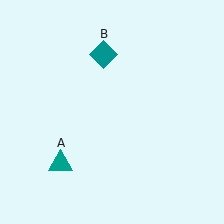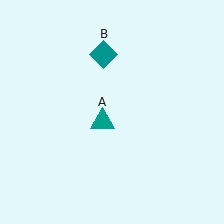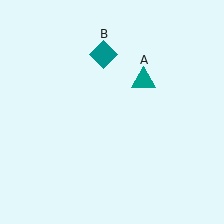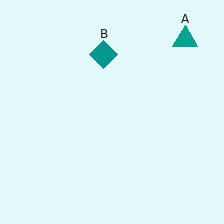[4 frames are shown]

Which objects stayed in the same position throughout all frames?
Teal diamond (object B) remained stationary.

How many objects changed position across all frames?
1 object changed position: teal triangle (object A).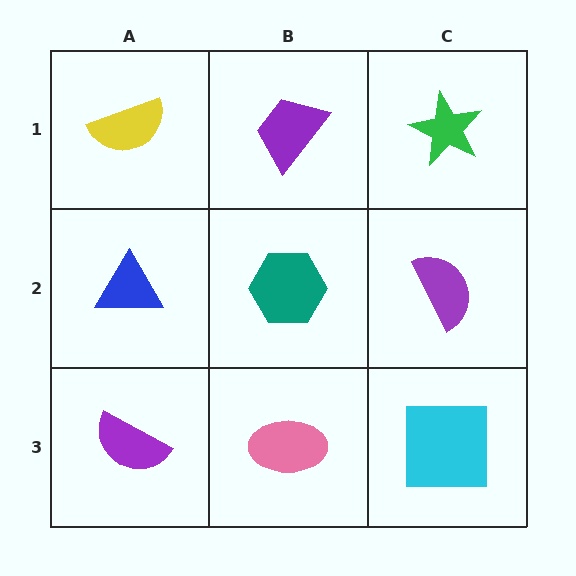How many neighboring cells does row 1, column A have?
2.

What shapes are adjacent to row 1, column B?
A teal hexagon (row 2, column B), a yellow semicircle (row 1, column A), a green star (row 1, column C).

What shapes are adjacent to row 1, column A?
A blue triangle (row 2, column A), a purple trapezoid (row 1, column B).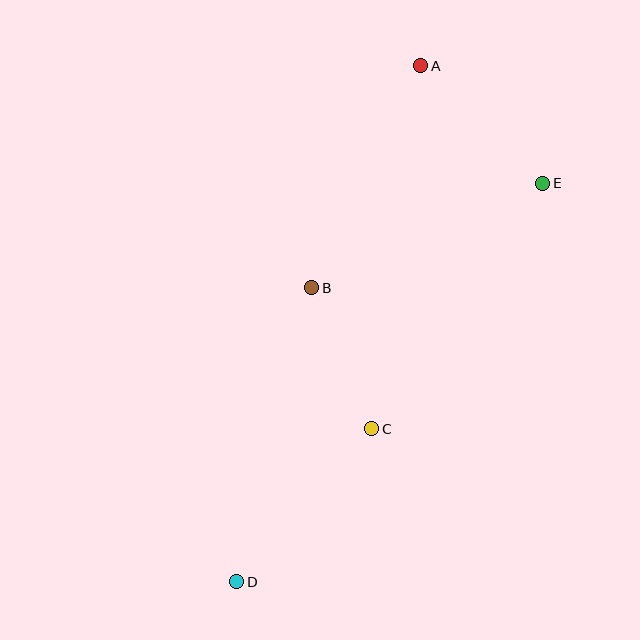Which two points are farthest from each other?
Points A and D are farthest from each other.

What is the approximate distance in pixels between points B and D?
The distance between B and D is approximately 304 pixels.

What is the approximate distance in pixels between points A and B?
The distance between A and B is approximately 248 pixels.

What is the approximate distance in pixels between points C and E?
The distance between C and E is approximately 298 pixels.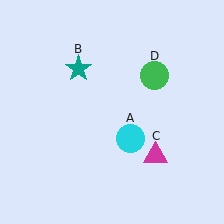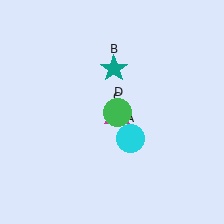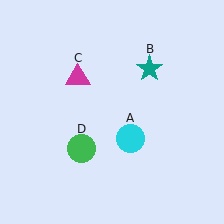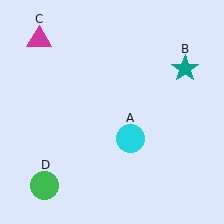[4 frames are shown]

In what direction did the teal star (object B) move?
The teal star (object B) moved right.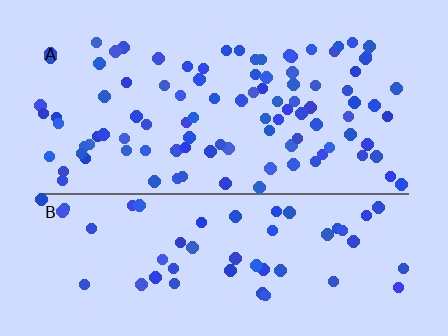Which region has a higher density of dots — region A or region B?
A (the top).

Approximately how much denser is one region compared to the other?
Approximately 1.8× — region A over region B.